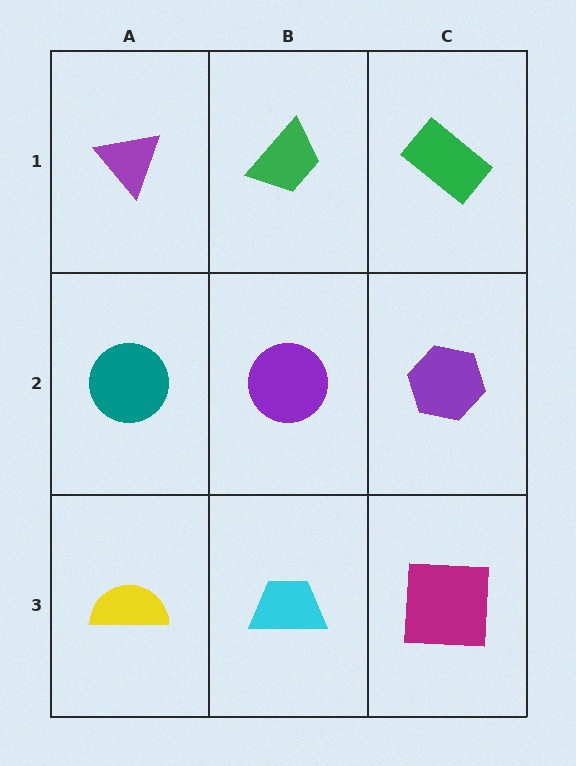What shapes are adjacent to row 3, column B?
A purple circle (row 2, column B), a yellow semicircle (row 3, column A), a magenta square (row 3, column C).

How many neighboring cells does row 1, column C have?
2.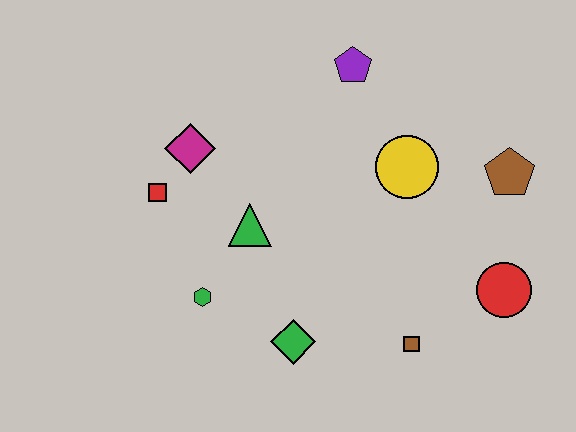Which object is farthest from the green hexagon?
The brown pentagon is farthest from the green hexagon.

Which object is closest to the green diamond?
The green hexagon is closest to the green diamond.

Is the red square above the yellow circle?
No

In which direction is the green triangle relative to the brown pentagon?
The green triangle is to the left of the brown pentagon.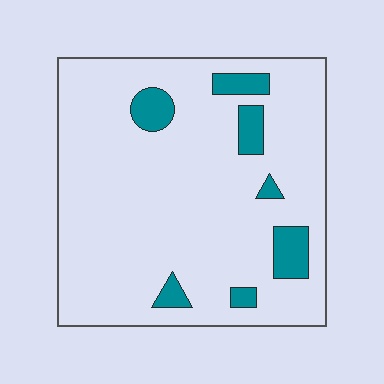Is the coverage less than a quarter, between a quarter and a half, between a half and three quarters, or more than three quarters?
Less than a quarter.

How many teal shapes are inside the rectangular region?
7.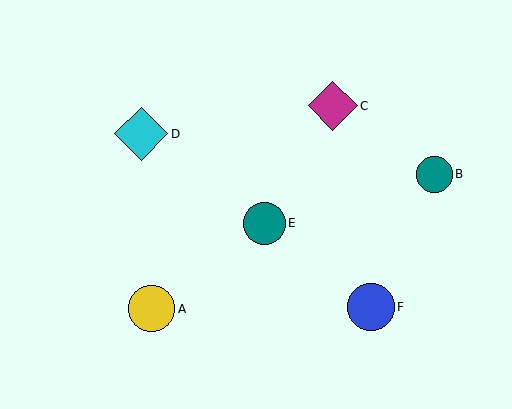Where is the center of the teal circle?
The center of the teal circle is at (434, 174).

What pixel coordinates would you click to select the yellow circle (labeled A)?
Click at (152, 309) to select the yellow circle A.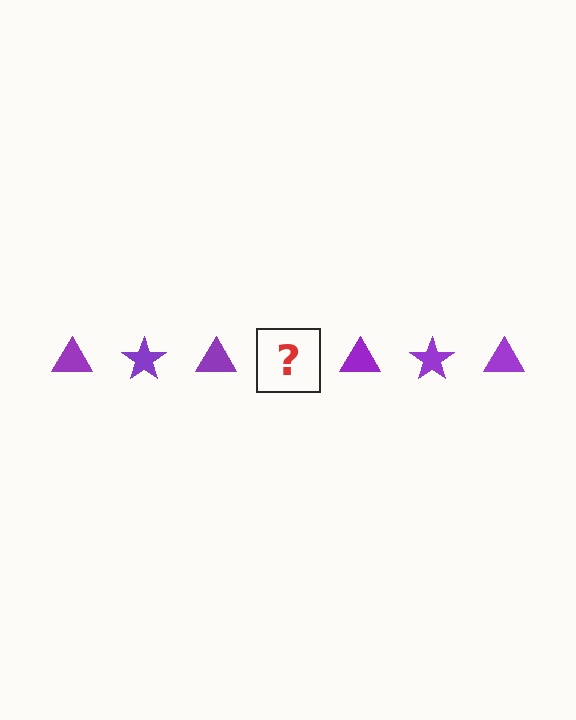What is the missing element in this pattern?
The missing element is a purple star.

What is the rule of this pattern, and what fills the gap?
The rule is that the pattern cycles through triangle, star shapes in purple. The gap should be filled with a purple star.